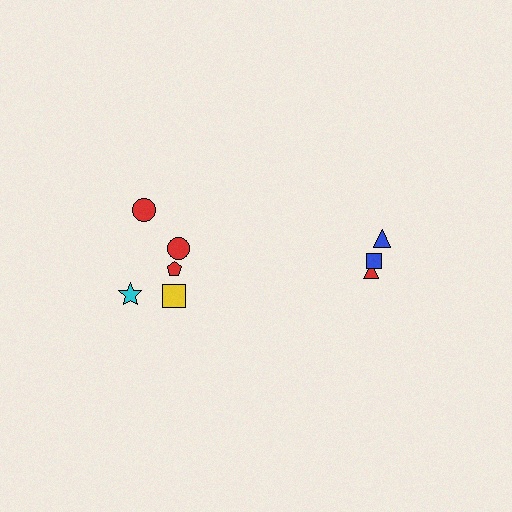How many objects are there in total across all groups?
There are 8 objects.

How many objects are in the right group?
There are 3 objects.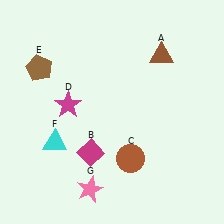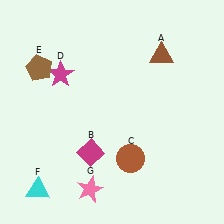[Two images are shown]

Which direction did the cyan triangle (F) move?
The cyan triangle (F) moved down.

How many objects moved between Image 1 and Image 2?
2 objects moved between the two images.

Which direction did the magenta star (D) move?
The magenta star (D) moved up.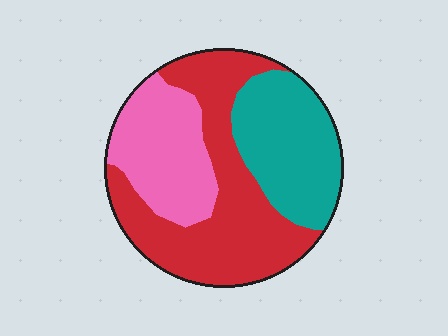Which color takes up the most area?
Red, at roughly 45%.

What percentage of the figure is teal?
Teal covers roughly 30% of the figure.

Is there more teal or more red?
Red.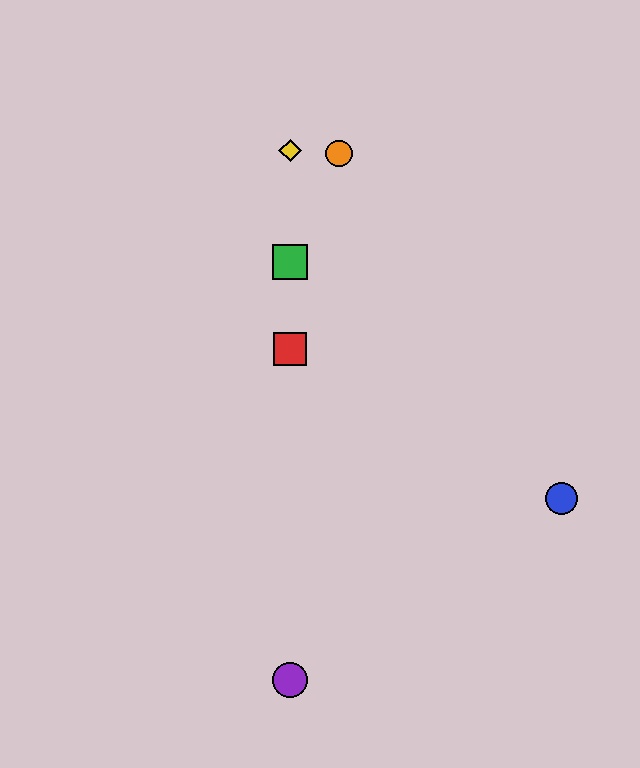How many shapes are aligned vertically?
4 shapes (the red square, the green square, the yellow diamond, the purple circle) are aligned vertically.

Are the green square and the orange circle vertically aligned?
No, the green square is at x≈290 and the orange circle is at x≈339.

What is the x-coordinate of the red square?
The red square is at x≈290.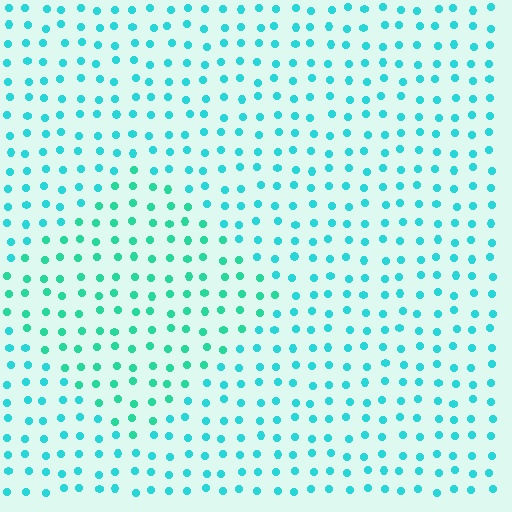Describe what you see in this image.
The image is filled with small cyan elements in a uniform arrangement. A diamond-shaped region is visible where the elements are tinted to a slightly different hue, forming a subtle color boundary.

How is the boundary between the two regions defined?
The boundary is defined purely by a slight shift in hue (about 22 degrees). Spacing, size, and orientation are identical on both sides.